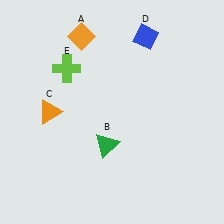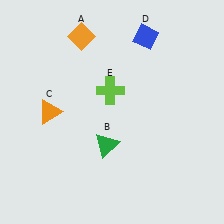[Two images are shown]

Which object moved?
The lime cross (E) moved right.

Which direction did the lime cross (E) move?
The lime cross (E) moved right.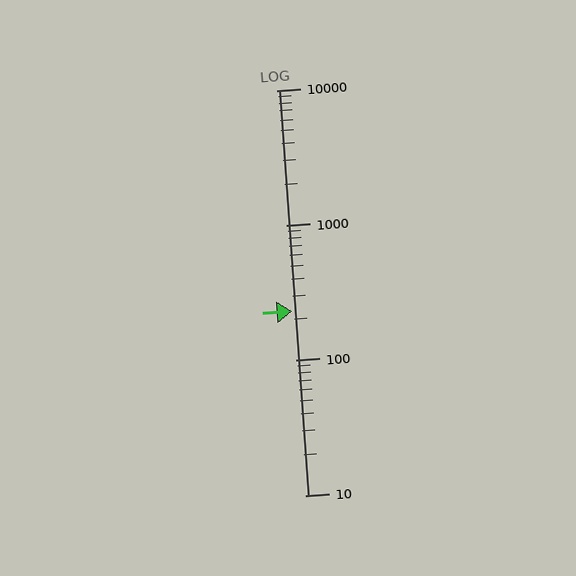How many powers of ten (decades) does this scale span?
The scale spans 3 decades, from 10 to 10000.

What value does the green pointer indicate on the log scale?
The pointer indicates approximately 230.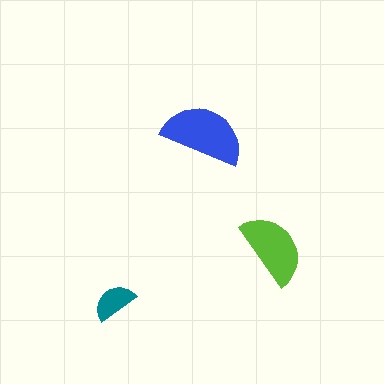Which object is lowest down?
The teal semicircle is bottommost.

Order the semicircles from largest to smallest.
the blue one, the lime one, the teal one.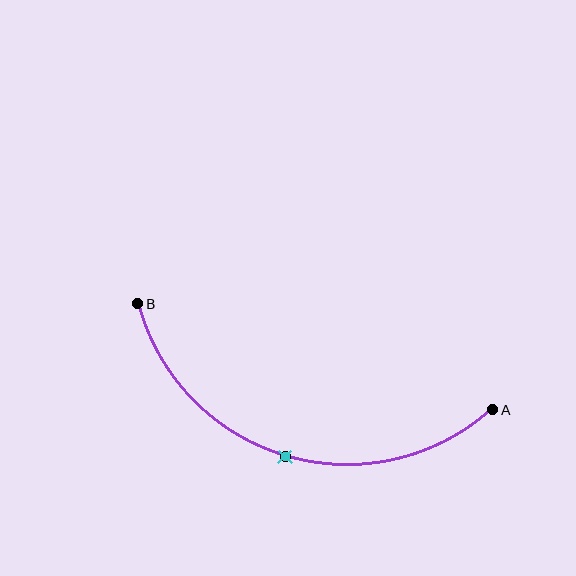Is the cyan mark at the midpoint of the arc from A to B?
Yes. The cyan mark lies on the arc at equal arc-length from both A and B — it is the arc midpoint.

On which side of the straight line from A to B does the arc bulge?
The arc bulges below the straight line connecting A and B.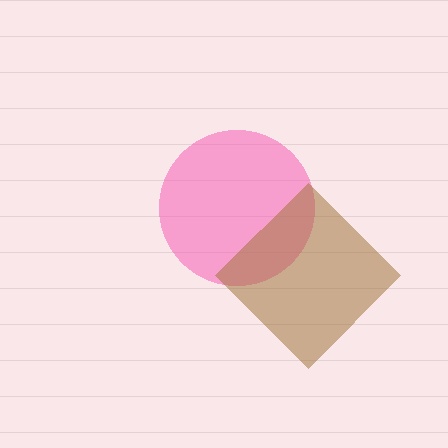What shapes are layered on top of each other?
The layered shapes are: a pink circle, a brown diamond.